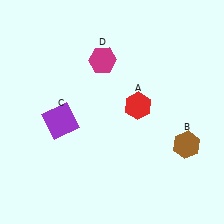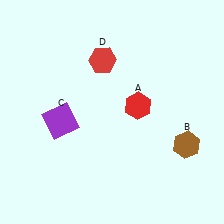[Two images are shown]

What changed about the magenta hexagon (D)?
In Image 1, D is magenta. In Image 2, it changed to red.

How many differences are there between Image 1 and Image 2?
There is 1 difference between the two images.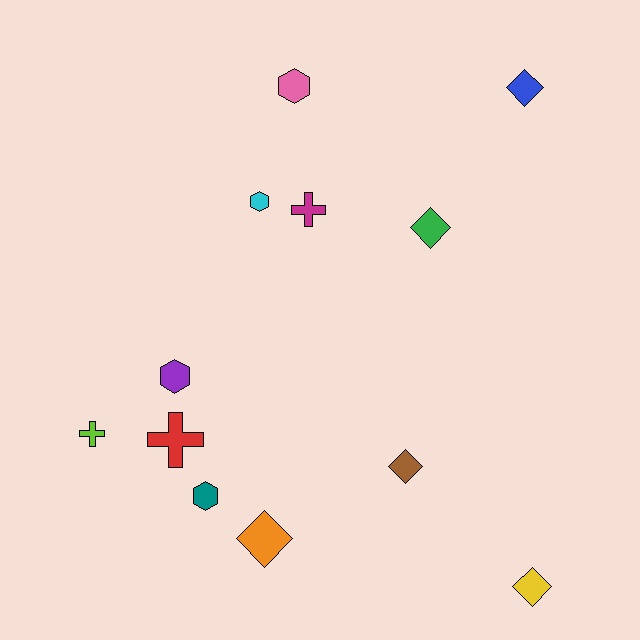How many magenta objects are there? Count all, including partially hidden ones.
There is 1 magenta object.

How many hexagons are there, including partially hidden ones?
There are 4 hexagons.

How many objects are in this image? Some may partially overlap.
There are 12 objects.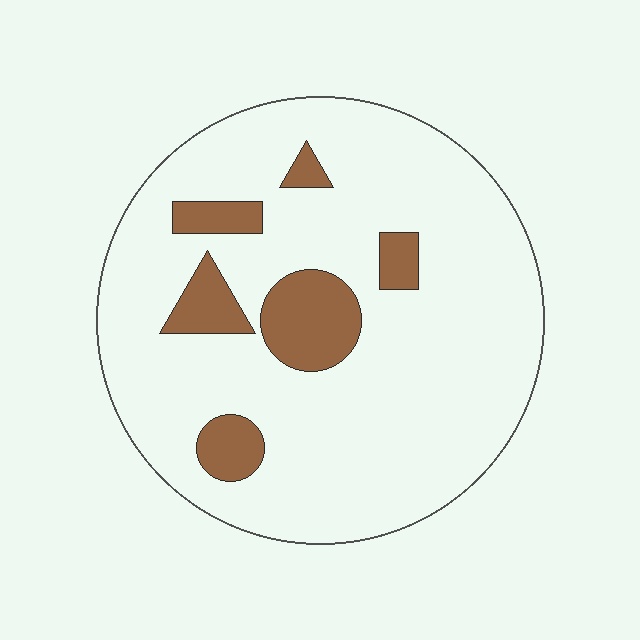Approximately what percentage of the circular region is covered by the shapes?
Approximately 15%.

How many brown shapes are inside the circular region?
6.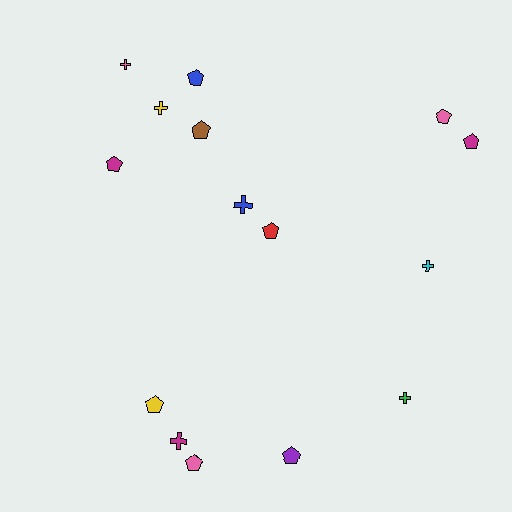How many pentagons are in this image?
There are 9 pentagons.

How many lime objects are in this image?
There are no lime objects.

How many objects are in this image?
There are 15 objects.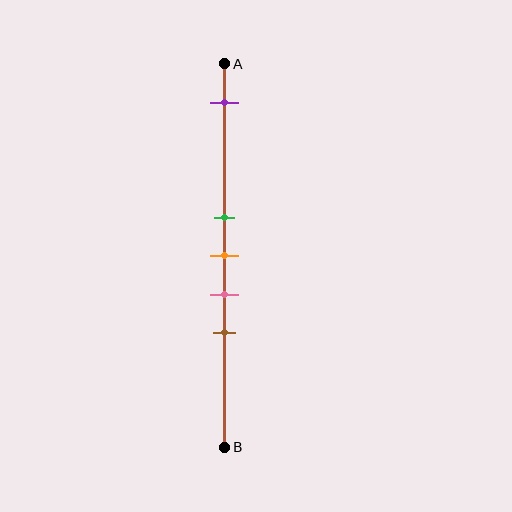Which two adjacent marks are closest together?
The green and orange marks are the closest adjacent pair.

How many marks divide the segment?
There are 5 marks dividing the segment.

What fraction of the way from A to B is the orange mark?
The orange mark is approximately 50% (0.5) of the way from A to B.